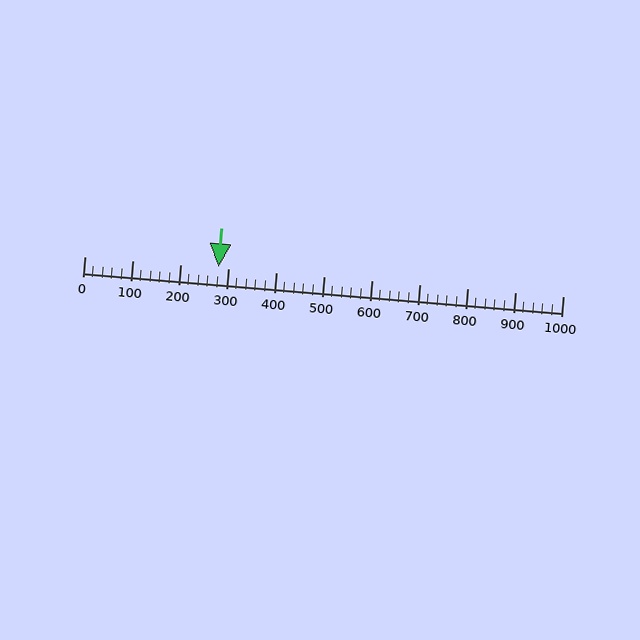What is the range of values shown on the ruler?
The ruler shows values from 0 to 1000.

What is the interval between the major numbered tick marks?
The major tick marks are spaced 100 units apart.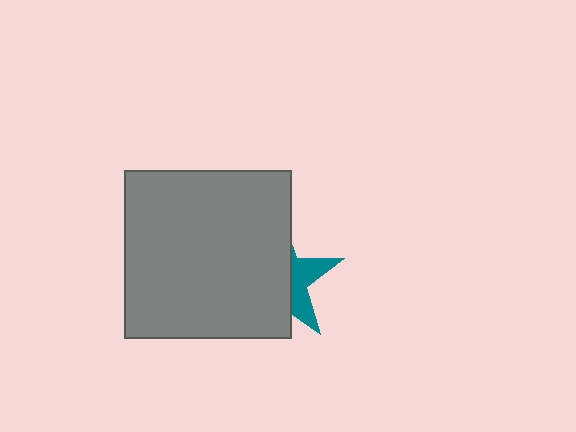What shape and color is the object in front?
The object in front is a gray square.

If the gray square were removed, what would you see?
You would see the complete teal star.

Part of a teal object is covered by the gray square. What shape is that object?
It is a star.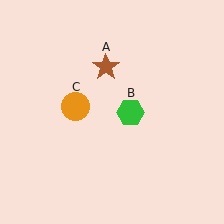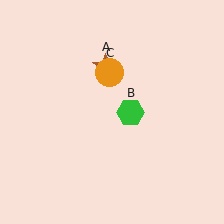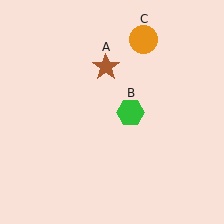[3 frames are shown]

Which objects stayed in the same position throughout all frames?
Brown star (object A) and green hexagon (object B) remained stationary.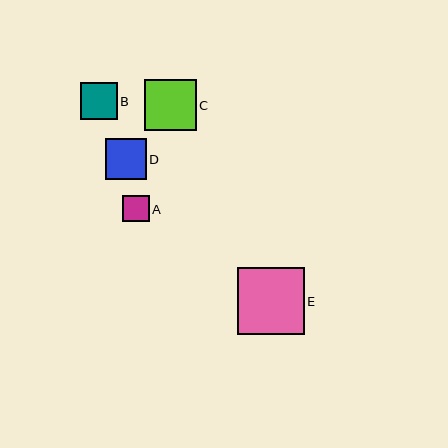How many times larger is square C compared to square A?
Square C is approximately 2.0 times the size of square A.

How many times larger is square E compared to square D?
Square E is approximately 1.6 times the size of square D.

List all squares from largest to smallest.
From largest to smallest: E, C, D, B, A.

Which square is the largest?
Square E is the largest with a size of approximately 66 pixels.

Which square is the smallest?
Square A is the smallest with a size of approximately 26 pixels.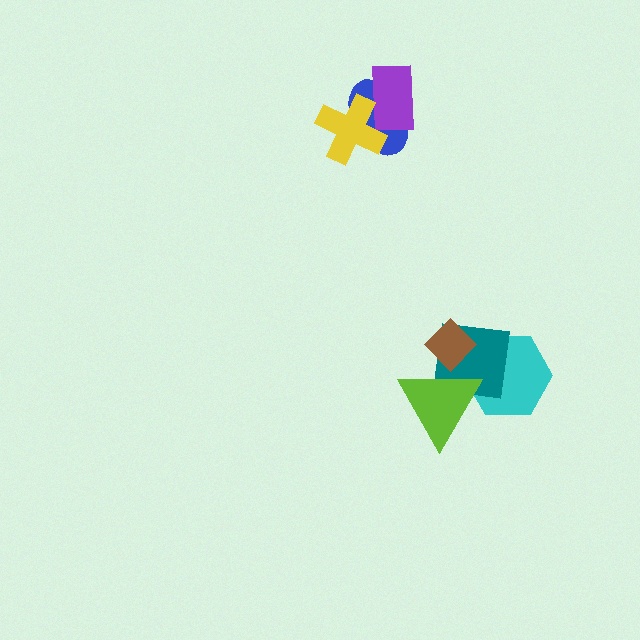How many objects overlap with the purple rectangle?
2 objects overlap with the purple rectangle.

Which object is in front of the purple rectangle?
The yellow cross is in front of the purple rectangle.